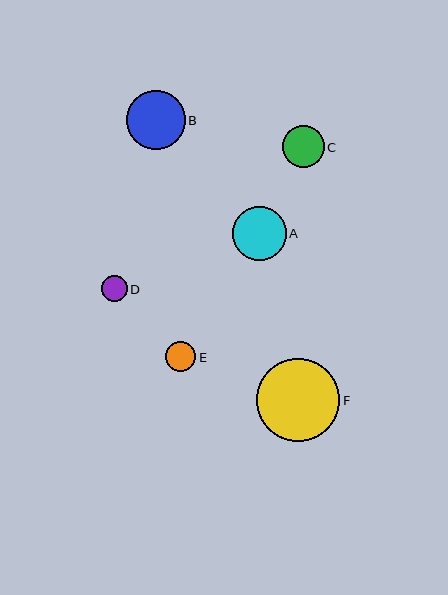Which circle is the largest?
Circle F is the largest with a size of approximately 83 pixels.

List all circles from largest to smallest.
From largest to smallest: F, B, A, C, E, D.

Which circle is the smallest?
Circle D is the smallest with a size of approximately 26 pixels.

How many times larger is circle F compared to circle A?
Circle F is approximately 1.6 times the size of circle A.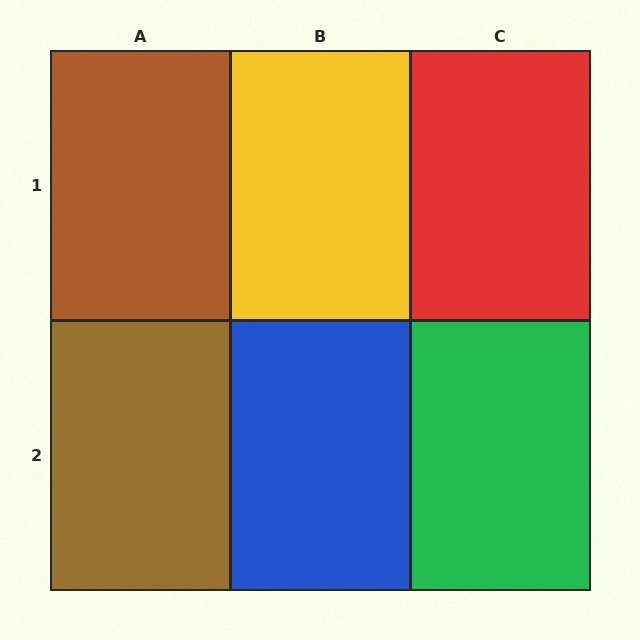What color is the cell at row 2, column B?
Blue.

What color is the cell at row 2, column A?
Brown.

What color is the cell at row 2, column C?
Green.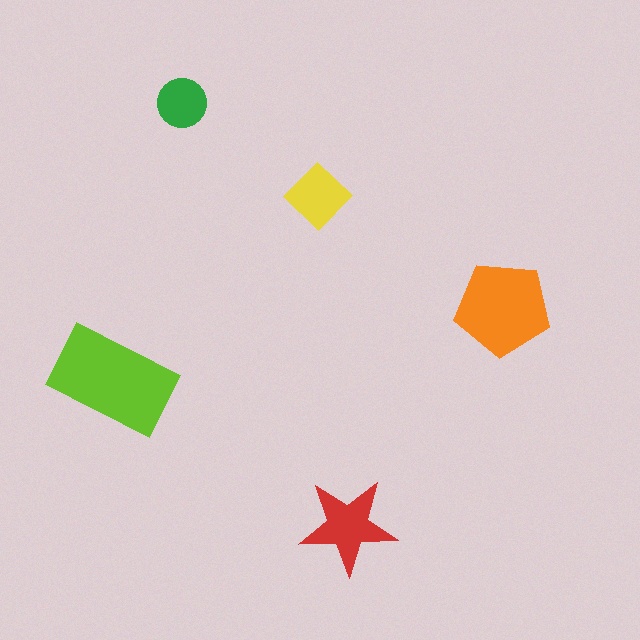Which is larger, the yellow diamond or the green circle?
The yellow diamond.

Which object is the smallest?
The green circle.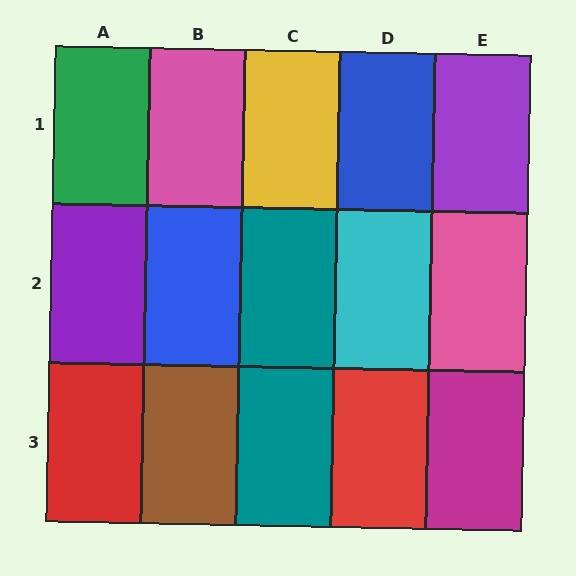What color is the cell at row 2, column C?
Teal.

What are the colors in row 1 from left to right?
Green, pink, yellow, blue, purple.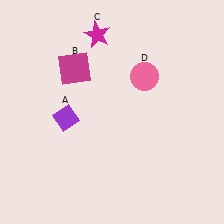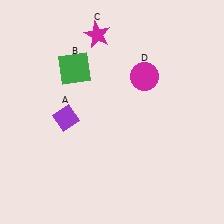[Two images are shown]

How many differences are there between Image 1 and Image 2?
There are 2 differences between the two images.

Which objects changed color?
B changed from magenta to green. D changed from pink to magenta.